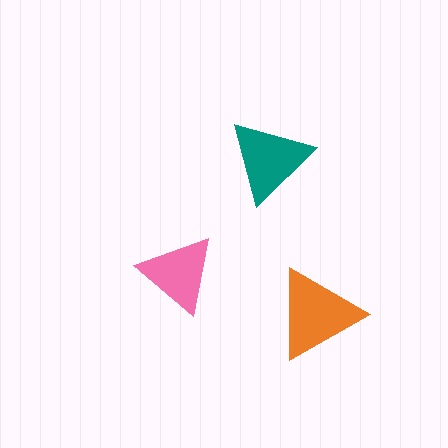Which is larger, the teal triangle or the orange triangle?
The orange one.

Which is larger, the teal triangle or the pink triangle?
The teal one.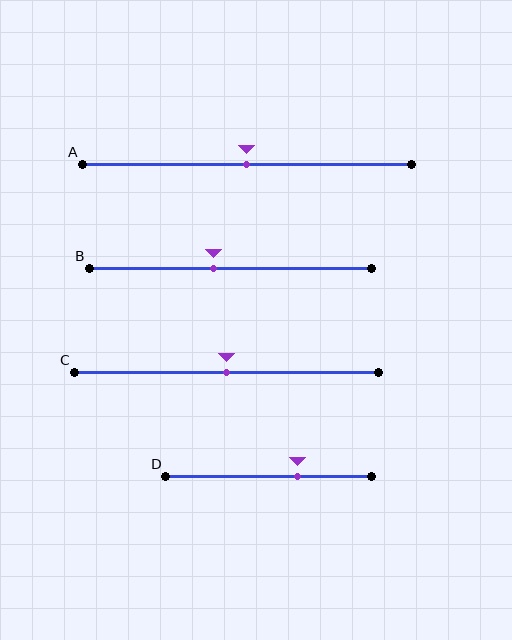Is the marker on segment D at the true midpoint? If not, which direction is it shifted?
No, the marker on segment D is shifted to the right by about 14% of the segment length.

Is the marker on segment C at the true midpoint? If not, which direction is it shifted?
Yes, the marker on segment C is at the true midpoint.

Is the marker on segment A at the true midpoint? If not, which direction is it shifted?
Yes, the marker on segment A is at the true midpoint.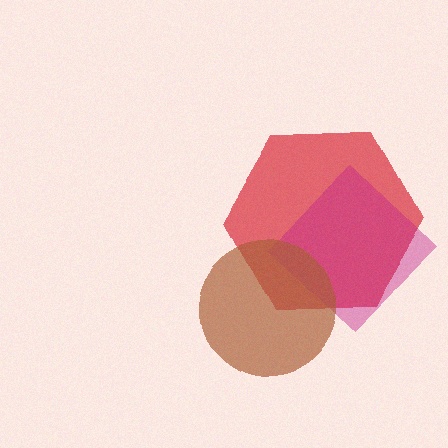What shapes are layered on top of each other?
The layered shapes are: a red hexagon, a magenta diamond, a brown circle.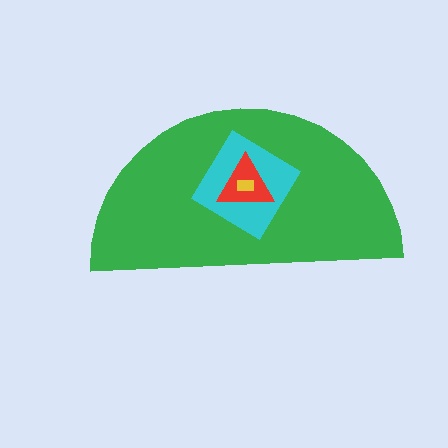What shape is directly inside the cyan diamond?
The red triangle.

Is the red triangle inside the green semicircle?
Yes.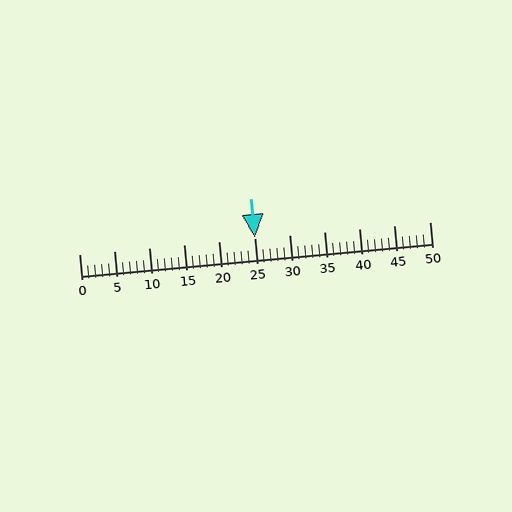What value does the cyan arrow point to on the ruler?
The cyan arrow points to approximately 25.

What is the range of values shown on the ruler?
The ruler shows values from 0 to 50.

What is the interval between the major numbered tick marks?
The major tick marks are spaced 5 units apart.